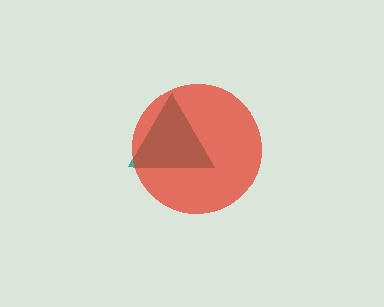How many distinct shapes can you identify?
There are 2 distinct shapes: a teal triangle, a red circle.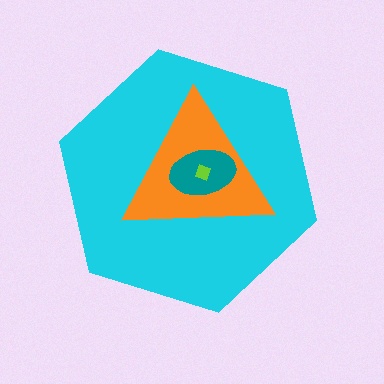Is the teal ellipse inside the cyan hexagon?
Yes.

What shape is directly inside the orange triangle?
The teal ellipse.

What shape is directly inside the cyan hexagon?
The orange triangle.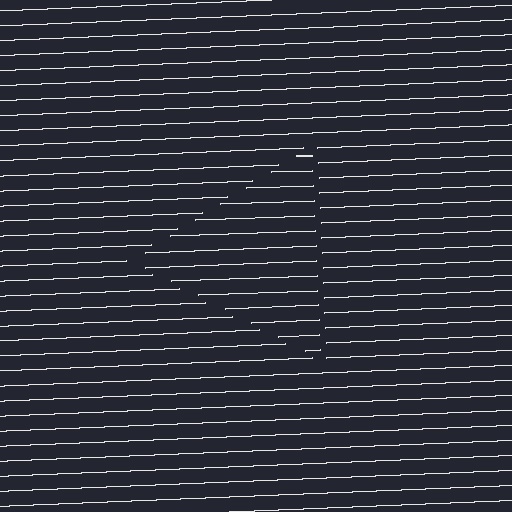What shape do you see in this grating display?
An illusory triangle. The interior of the shape contains the same grating, shifted by half a period — the contour is defined by the phase discontinuity where line-ends from the inner and outer gratings abut.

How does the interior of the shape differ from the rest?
The interior of the shape contains the same grating, shifted by half a period — the contour is defined by the phase discontinuity where line-ends from the inner and outer gratings abut.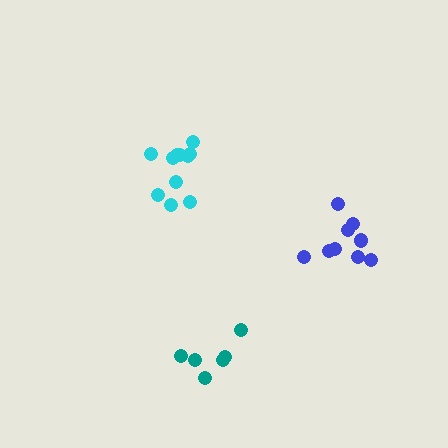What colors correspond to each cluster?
The clusters are colored: teal, blue, cyan.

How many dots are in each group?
Group 1: 6 dots, Group 2: 9 dots, Group 3: 11 dots (26 total).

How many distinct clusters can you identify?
There are 3 distinct clusters.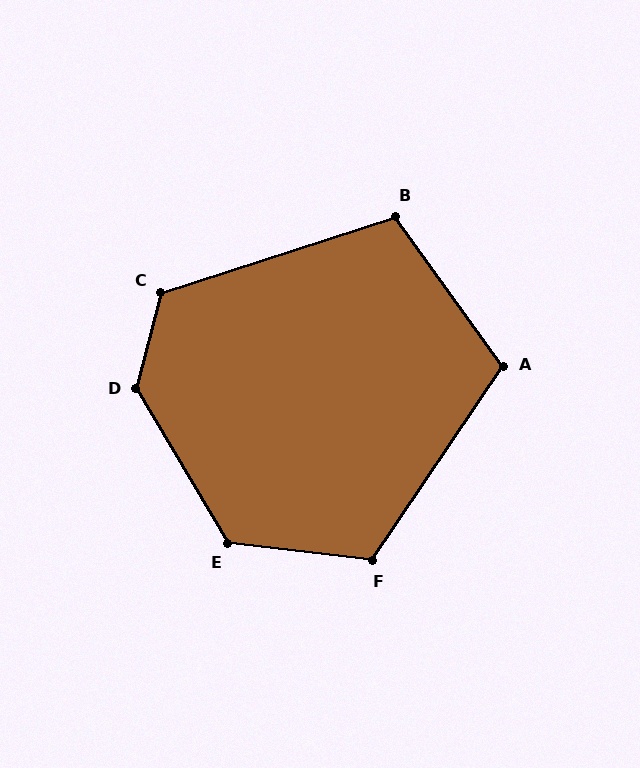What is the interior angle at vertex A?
Approximately 110 degrees (obtuse).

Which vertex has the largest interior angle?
D, at approximately 135 degrees.